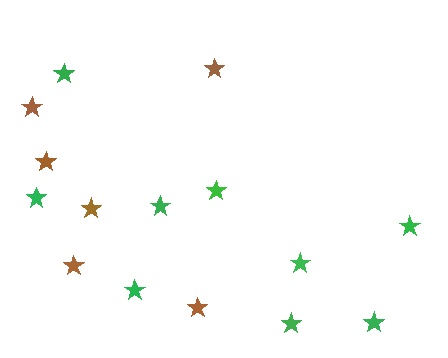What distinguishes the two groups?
There are 2 groups: one group of green stars (9) and one group of brown stars (6).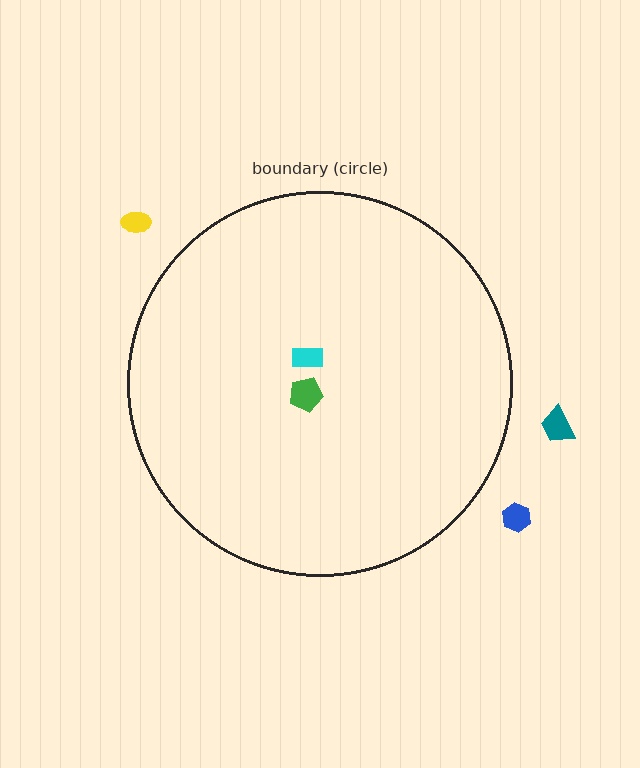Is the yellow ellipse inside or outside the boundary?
Outside.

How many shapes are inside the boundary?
2 inside, 3 outside.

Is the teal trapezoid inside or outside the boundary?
Outside.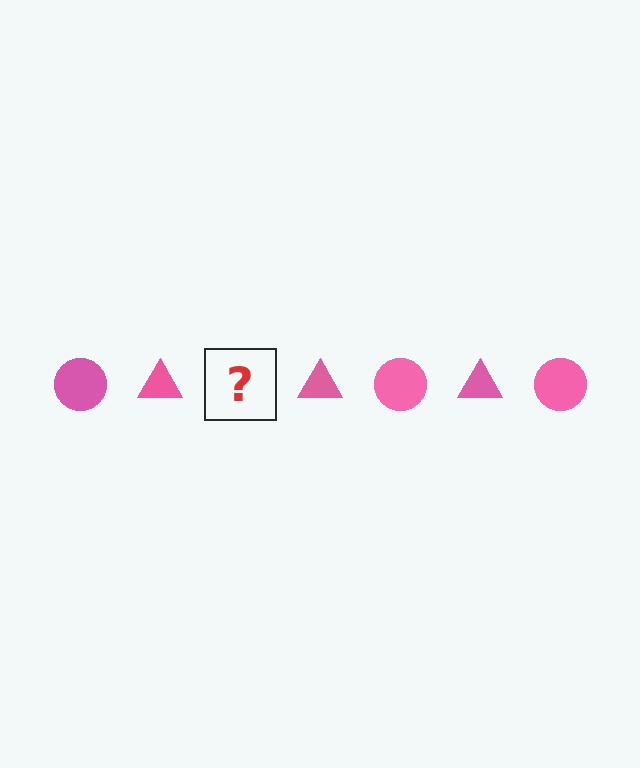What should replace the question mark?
The question mark should be replaced with a pink circle.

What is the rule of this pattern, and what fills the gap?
The rule is that the pattern cycles through circle, triangle shapes in pink. The gap should be filled with a pink circle.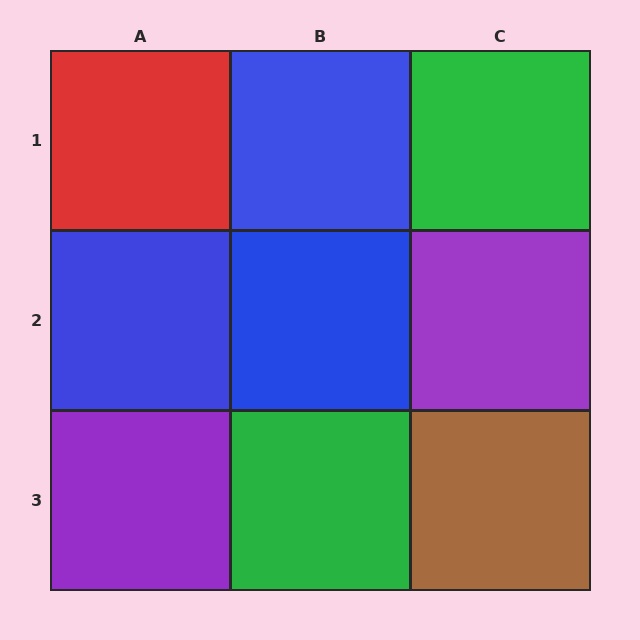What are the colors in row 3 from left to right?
Purple, green, brown.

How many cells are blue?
3 cells are blue.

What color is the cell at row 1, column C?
Green.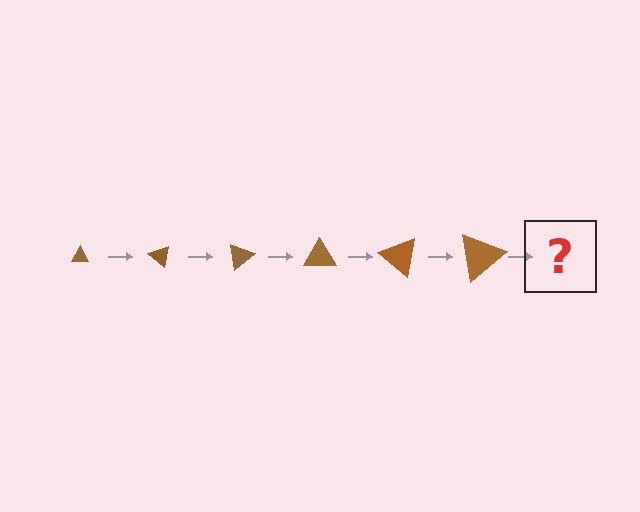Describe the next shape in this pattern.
It should be a triangle, larger than the previous one and rotated 240 degrees from the start.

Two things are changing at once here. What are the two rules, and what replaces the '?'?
The two rules are that the triangle grows larger each step and it rotates 40 degrees each step. The '?' should be a triangle, larger than the previous one and rotated 240 degrees from the start.